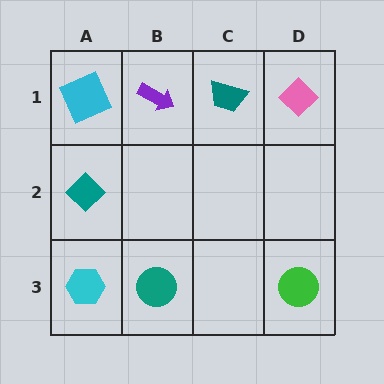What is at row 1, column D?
A pink diamond.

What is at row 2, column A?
A teal diamond.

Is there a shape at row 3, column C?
No, that cell is empty.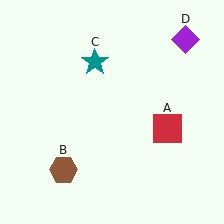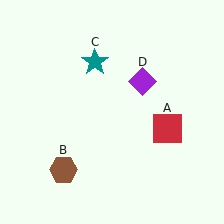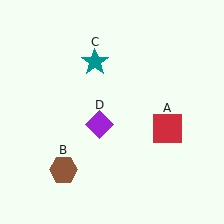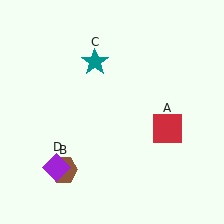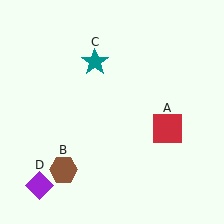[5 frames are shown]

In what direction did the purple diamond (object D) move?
The purple diamond (object D) moved down and to the left.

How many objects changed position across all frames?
1 object changed position: purple diamond (object D).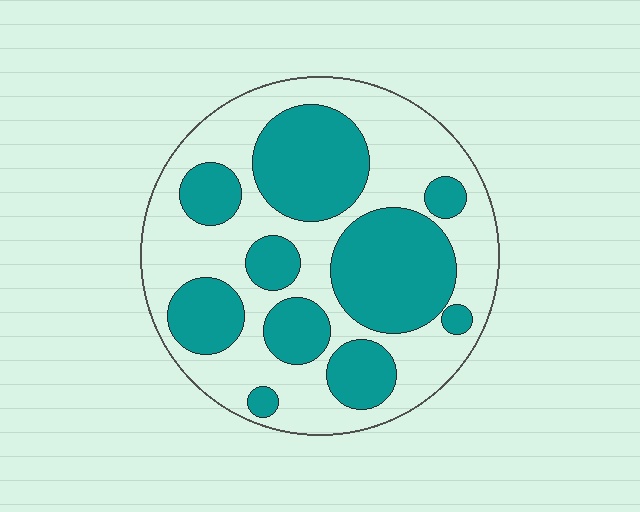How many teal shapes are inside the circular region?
10.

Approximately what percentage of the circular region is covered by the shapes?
Approximately 45%.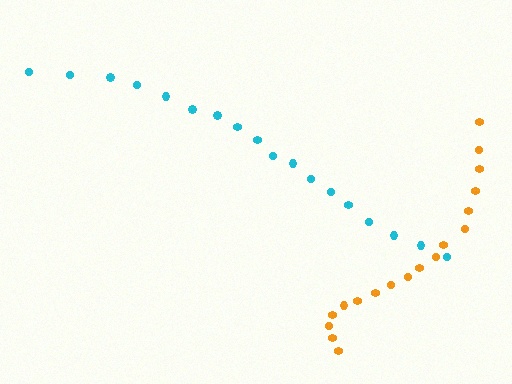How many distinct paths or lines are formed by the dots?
There are 2 distinct paths.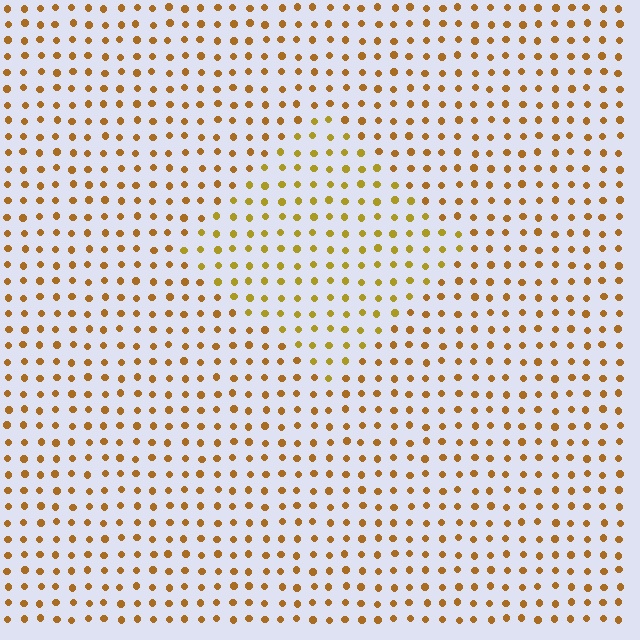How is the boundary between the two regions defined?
The boundary is defined purely by a slight shift in hue (about 21 degrees). Spacing, size, and orientation are identical on both sides.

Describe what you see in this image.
The image is filled with small brown elements in a uniform arrangement. A diamond-shaped region is visible where the elements are tinted to a slightly different hue, forming a subtle color boundary.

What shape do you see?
I see a diamond.